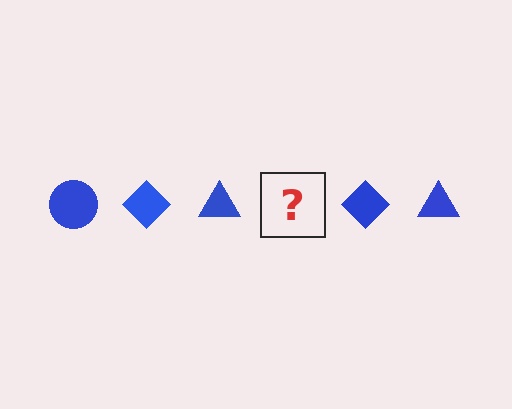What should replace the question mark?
The question mark should be replaced with a blue circle.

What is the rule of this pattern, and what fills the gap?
The rule is that the pattern cycles through circle, diamond, triangle shapes in blue. The gap should be filled with a blue circle.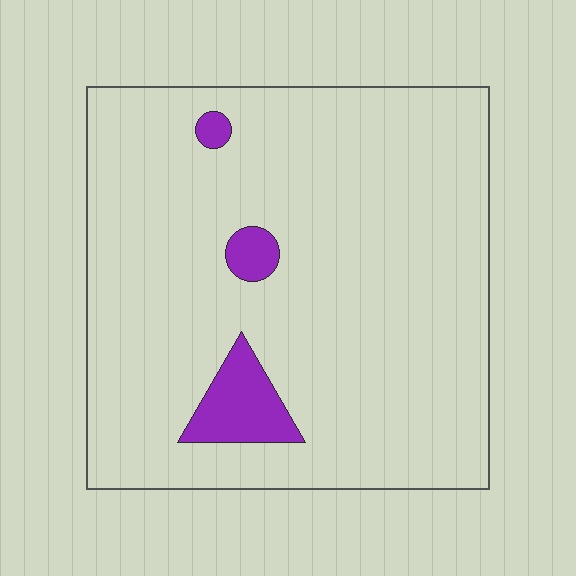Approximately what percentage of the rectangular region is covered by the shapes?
Approximately 5%.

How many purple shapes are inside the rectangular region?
3.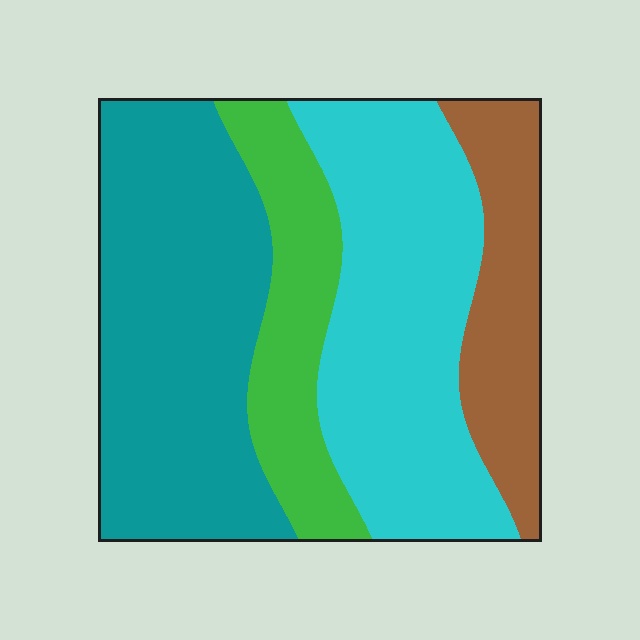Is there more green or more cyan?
Cyan.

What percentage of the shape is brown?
Brown covers about 15% of the shape.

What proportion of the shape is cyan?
Cyan takes up about one third (1/3) of the shape.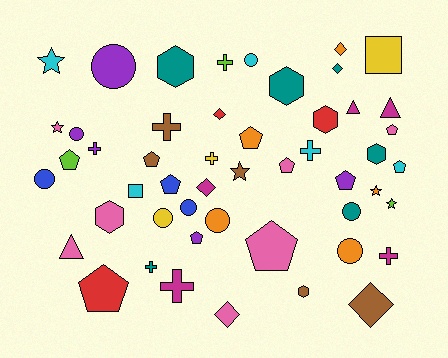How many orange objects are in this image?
There are 5 orange objects.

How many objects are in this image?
There are 50 objects.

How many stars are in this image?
There are 5 stars.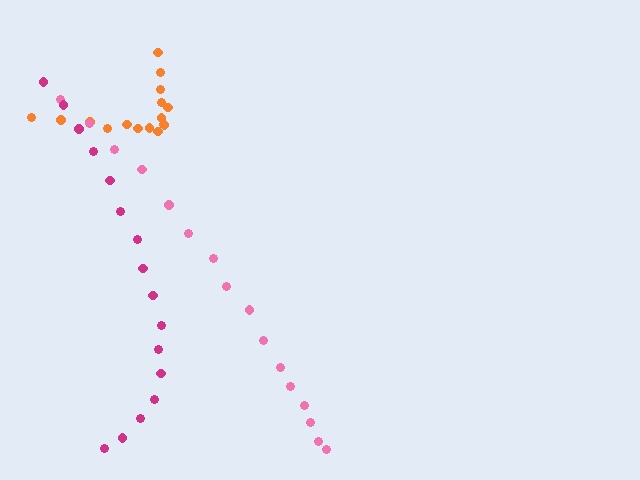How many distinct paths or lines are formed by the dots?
There are 3 distinct paths.